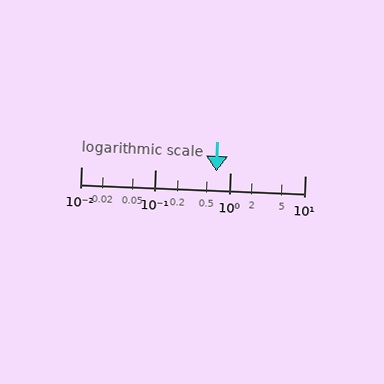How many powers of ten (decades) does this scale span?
The scale spans 3 decades, from 0.01 to 10.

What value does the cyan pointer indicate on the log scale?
The pointer indicates approximately 0.65.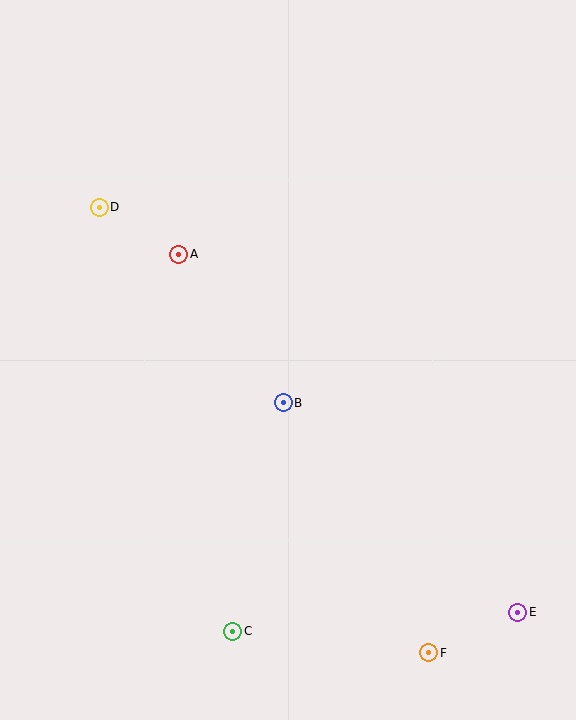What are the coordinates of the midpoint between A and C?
The midpoint between A and C is at (206, 443).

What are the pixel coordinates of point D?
Point D is at (99, 207).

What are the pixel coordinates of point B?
Point B is at (283, 403).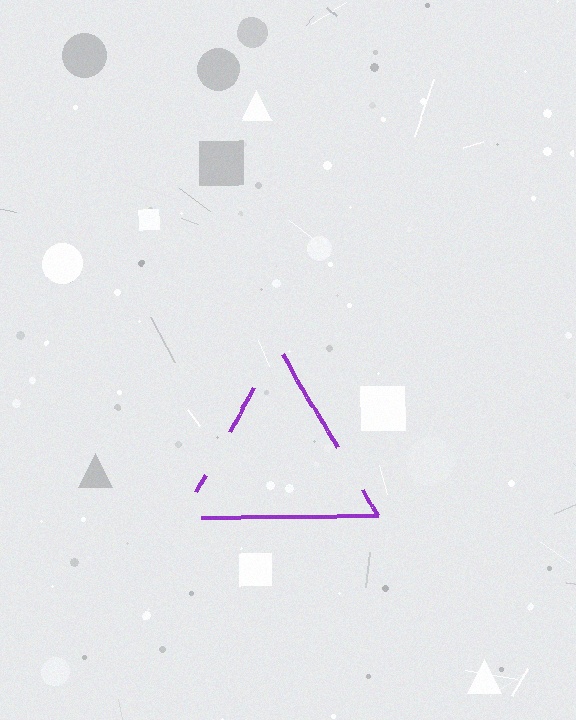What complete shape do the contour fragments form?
The contour fragments form a triangle.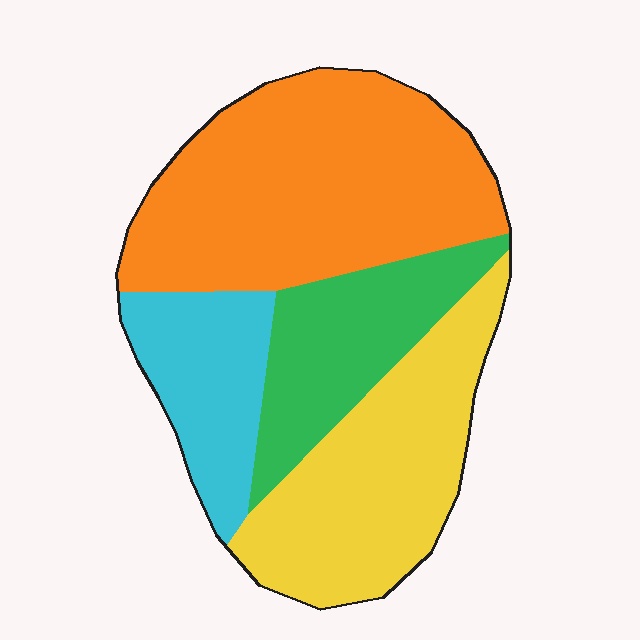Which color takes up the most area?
Orange, at roughly 40%.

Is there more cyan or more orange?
Orange.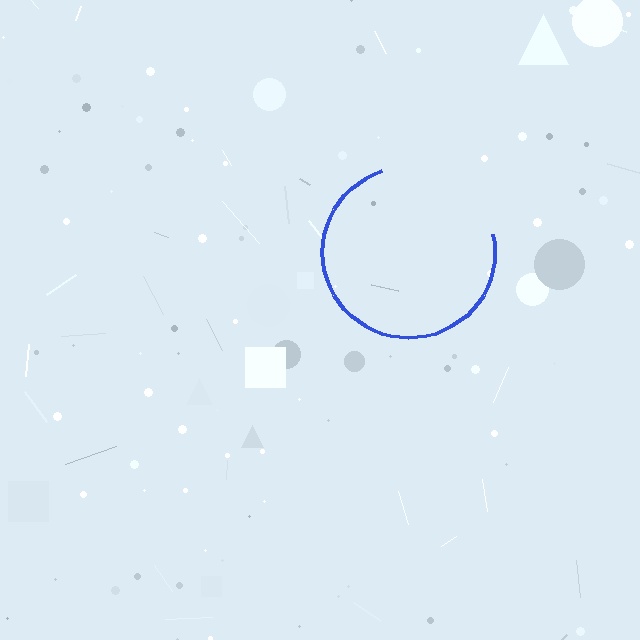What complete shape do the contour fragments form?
The contour fragments form a circle.